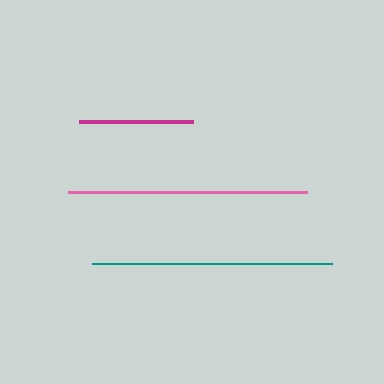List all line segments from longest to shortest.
From longest to shortest: teal, pink, magenta.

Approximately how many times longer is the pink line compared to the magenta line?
The pink line is approximately 2.1 times the length of the magenta line.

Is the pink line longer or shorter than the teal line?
The teal line is longer than the pink line.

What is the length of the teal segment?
The teal segment is approximately 240 pixels long.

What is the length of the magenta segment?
The magenta segment is approximately 114 pixels long.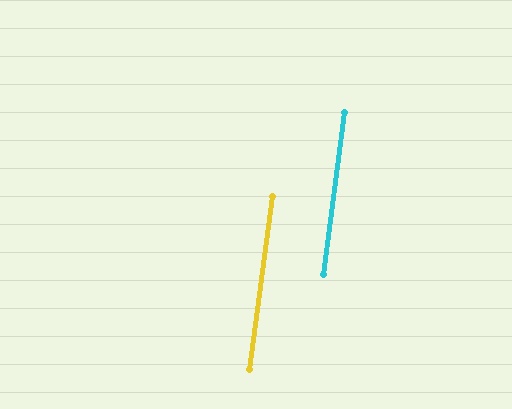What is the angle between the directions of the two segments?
Approximately 1 degree.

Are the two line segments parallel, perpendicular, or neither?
Parallel — their directions differ by only 0.5°.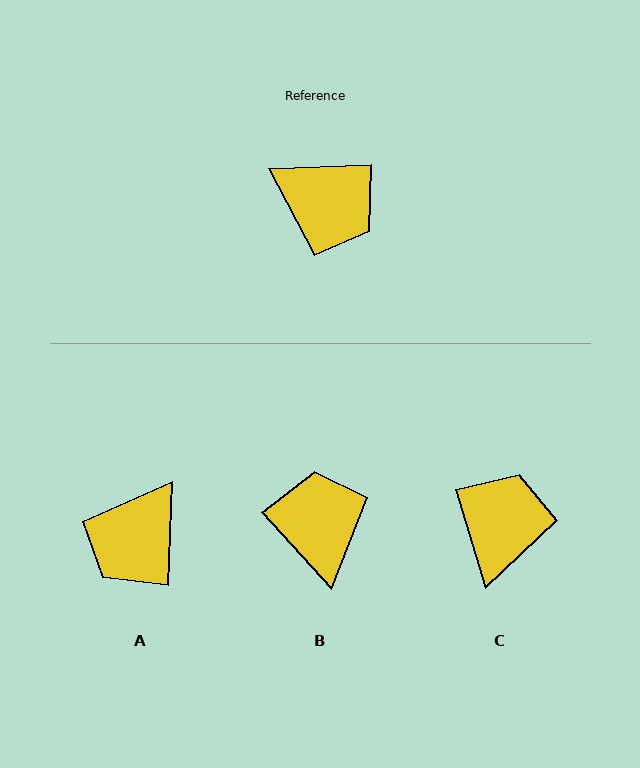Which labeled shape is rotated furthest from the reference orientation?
B, about 130 degrees away.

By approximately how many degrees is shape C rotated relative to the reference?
Approximately 105 degrees counter-clockwise.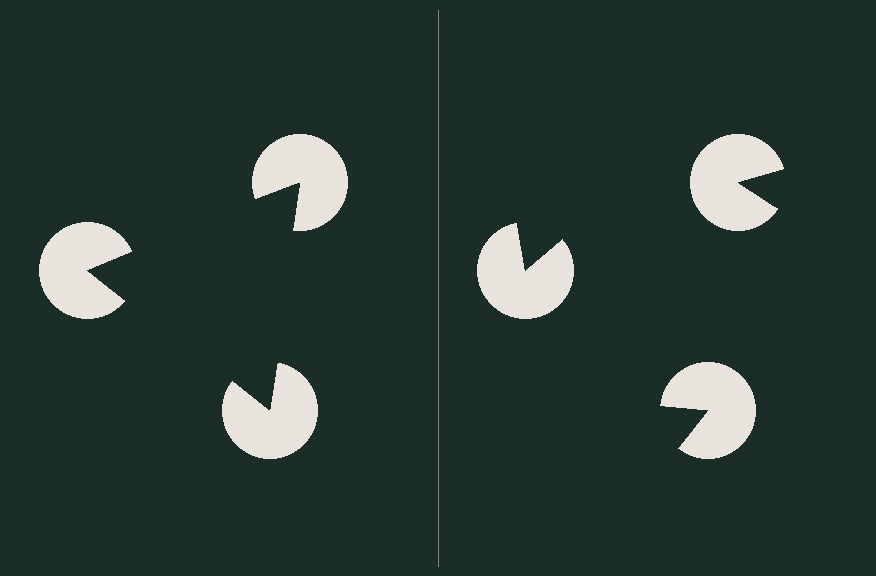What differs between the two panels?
The pac-man discs are positioned identically on both sides; only the wedge orientations differ. On the left they align to a triangle; on the right they are misaligned.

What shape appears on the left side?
An illusory triangle.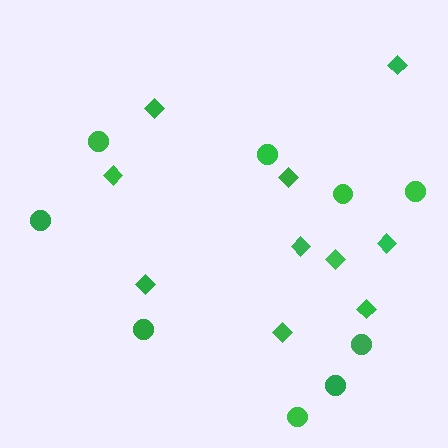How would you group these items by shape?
There are 2 groups: one group of circles (9) and one group of diamonds (10).